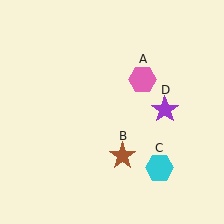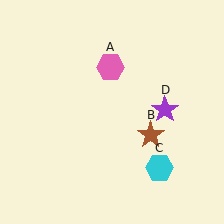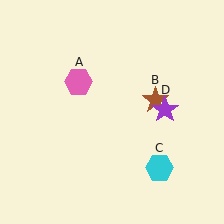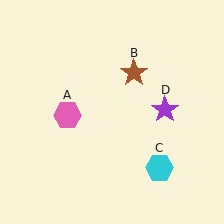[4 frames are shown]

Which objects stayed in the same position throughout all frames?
Cyan hexagon (object C) and purple star (object D) remained stationary.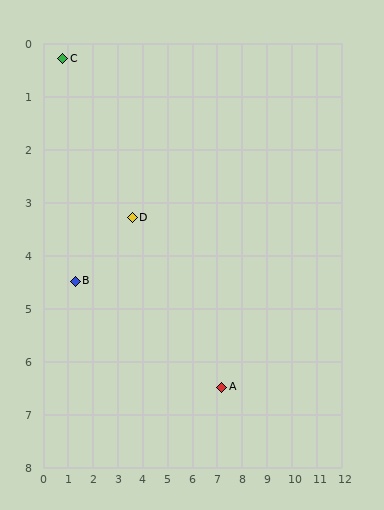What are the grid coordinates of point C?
Point C is at approximately (0.8, 0.3).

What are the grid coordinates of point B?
Point B is at approximately (1.3, 4.5).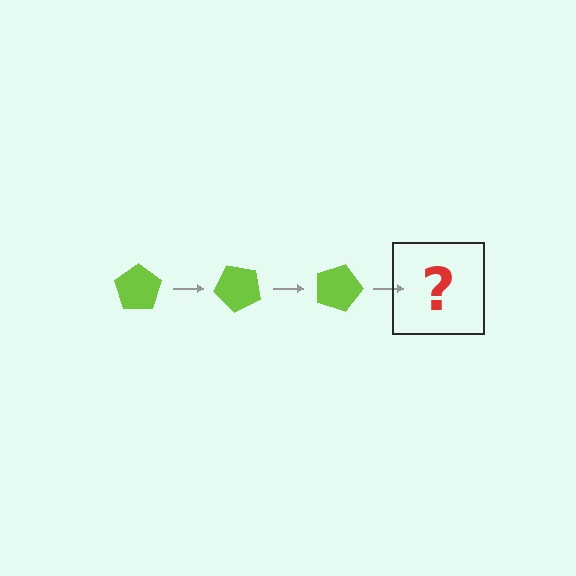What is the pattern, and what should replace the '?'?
The pattern is that the pentagon rotates 45 degrees each step. The '?' should be a lime pentagon rotated 135 degrees.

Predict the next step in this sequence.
The next step is a lime pentagon rotated 135 degrees.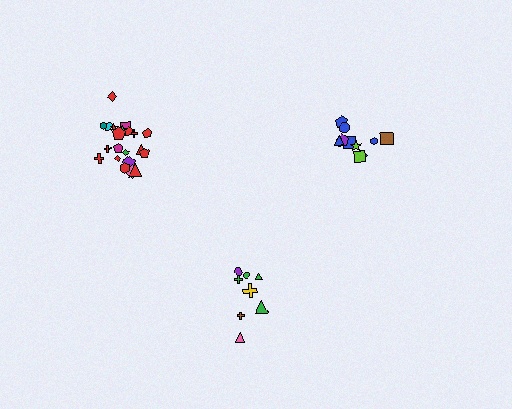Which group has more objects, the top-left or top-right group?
The top-left group.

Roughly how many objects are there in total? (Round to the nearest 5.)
Roughly 40 objects in total.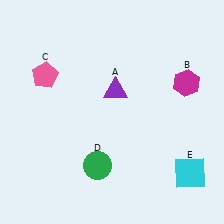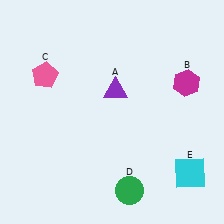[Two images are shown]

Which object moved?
The green circle (D) moved right.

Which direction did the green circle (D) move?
The green circle (D) moved right.